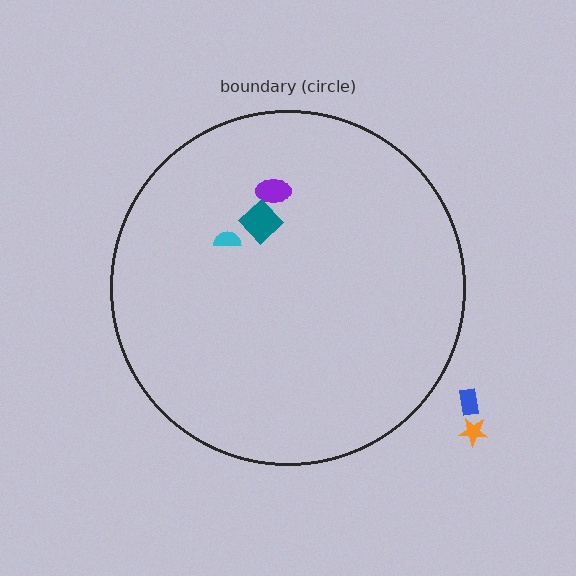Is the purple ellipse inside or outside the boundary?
Inside.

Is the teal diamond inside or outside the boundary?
Inside.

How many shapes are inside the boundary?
3 inside, 2 outside.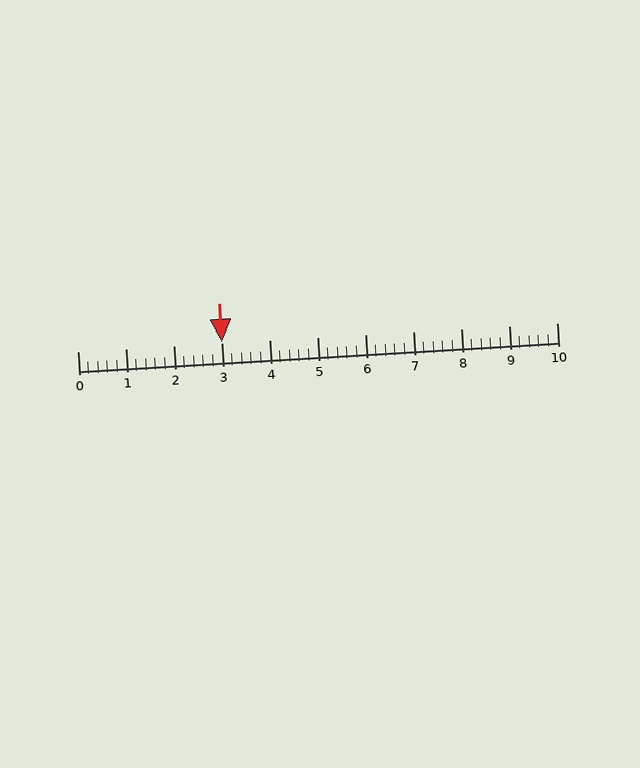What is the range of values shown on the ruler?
The ruler shows values from 0 to 10.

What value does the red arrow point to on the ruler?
The red arrow points to approximately 3.0.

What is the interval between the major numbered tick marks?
The major tick marks are spaced 1 units apart.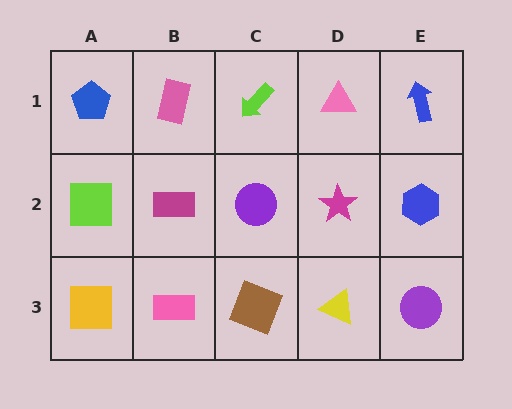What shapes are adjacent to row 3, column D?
A magenta star (row 2, column D), a brown square (row 3, column C), a purple circle (row 3, column E).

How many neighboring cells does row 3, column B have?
3.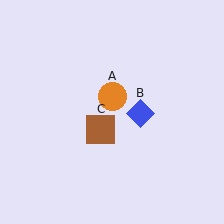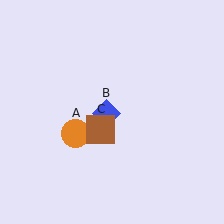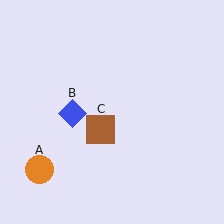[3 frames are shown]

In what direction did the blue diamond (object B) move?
The blue diamond (object B) moved left.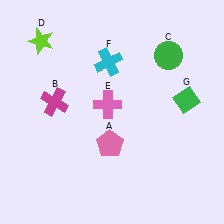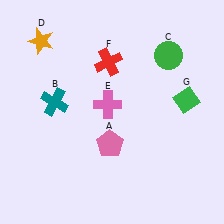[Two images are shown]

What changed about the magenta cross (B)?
In Image 1, B is magenta. In Image 2, it changed to teal.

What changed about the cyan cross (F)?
In Image 1, F is cyan. In Image 2, it changed to red.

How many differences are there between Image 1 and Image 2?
There are 3 differences between the two images.